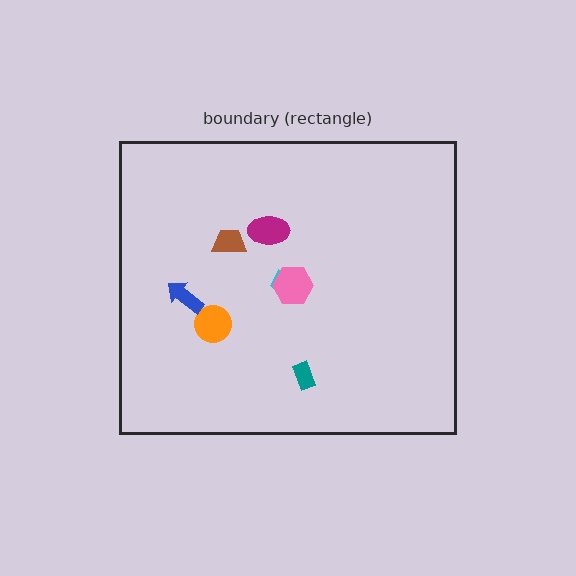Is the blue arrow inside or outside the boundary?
Inside.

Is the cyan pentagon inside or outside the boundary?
Inside.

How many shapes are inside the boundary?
7 inside, 0 outside.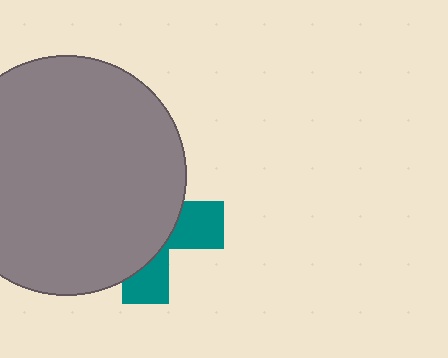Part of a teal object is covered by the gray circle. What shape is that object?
It is a cross.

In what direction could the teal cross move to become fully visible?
The teal cross could move right. That would shift it out from behind the gray circle entirely.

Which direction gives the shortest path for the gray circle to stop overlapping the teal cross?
Moving left gives the shortest separation.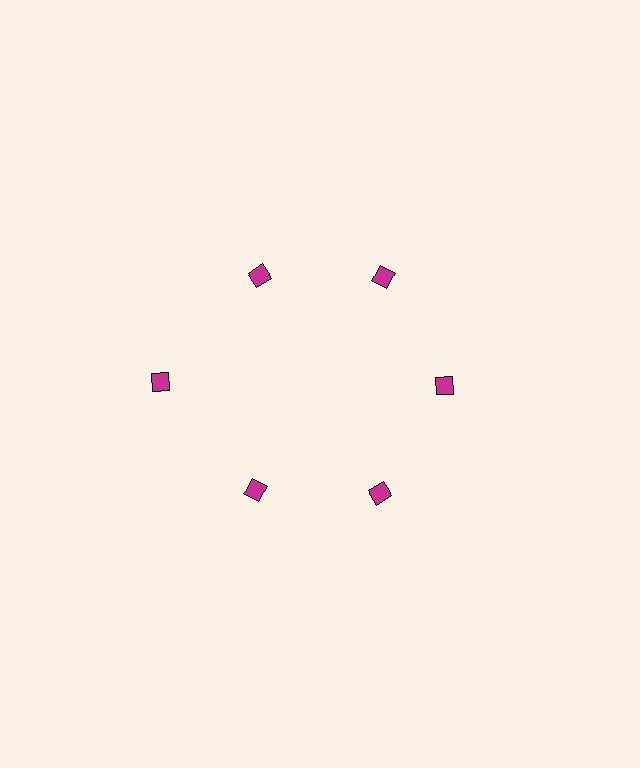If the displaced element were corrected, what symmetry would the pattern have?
It would have 6-fold rotational symmetry — the pattern would map onto itself every 60 degrees.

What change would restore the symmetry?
The symmetry would be restored by moving it inward, back onto the ring so that all 6 diamonds sit at equal angles and equal distance from the center.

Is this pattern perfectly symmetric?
No. The 6 magenta diamonds are arranged in a ring, but one element near the 9 o'clock position is pushed outward from the center, breaking the 6-fold rotational symmetry.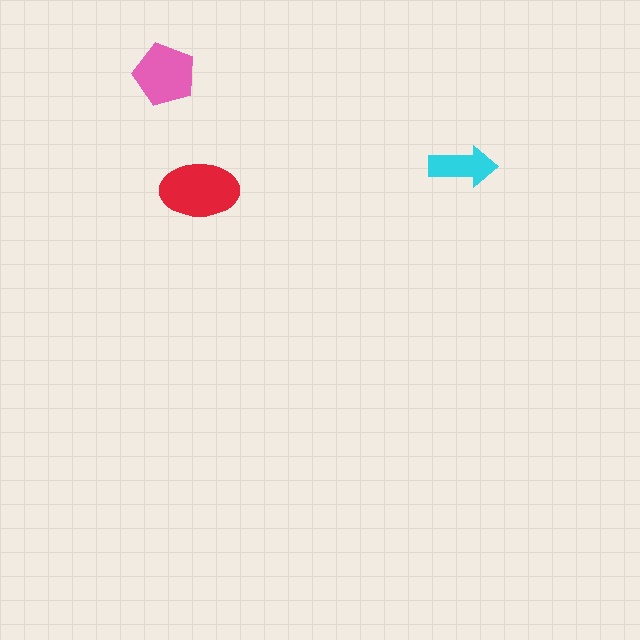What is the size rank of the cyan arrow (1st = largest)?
3rd.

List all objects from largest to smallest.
The red ellipse, the pink pentagon, the cyan arrow.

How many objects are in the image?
There are 3 objects in the image.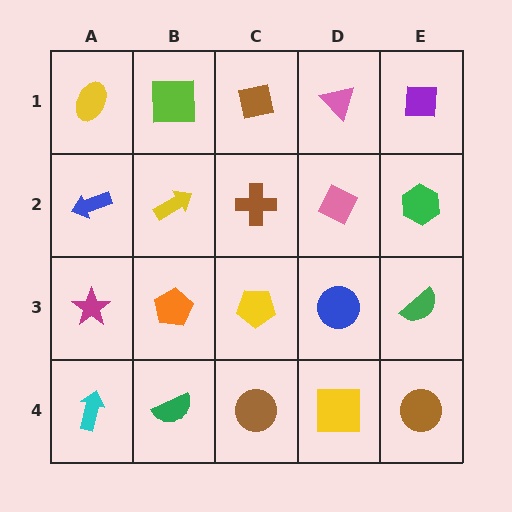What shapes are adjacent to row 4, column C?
A yellow pentagon (row 3, column C), a green semicircle (row 4, column B), a yellow square (row 4, column D).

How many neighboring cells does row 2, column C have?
4.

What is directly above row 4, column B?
An orange pentagon.